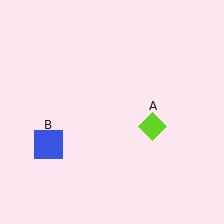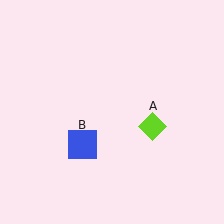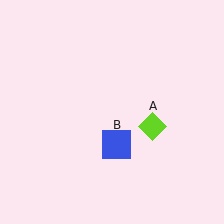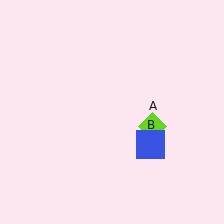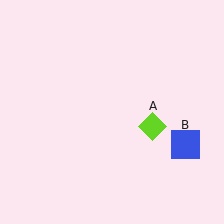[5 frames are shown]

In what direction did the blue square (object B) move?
The blue square (object B) moved right.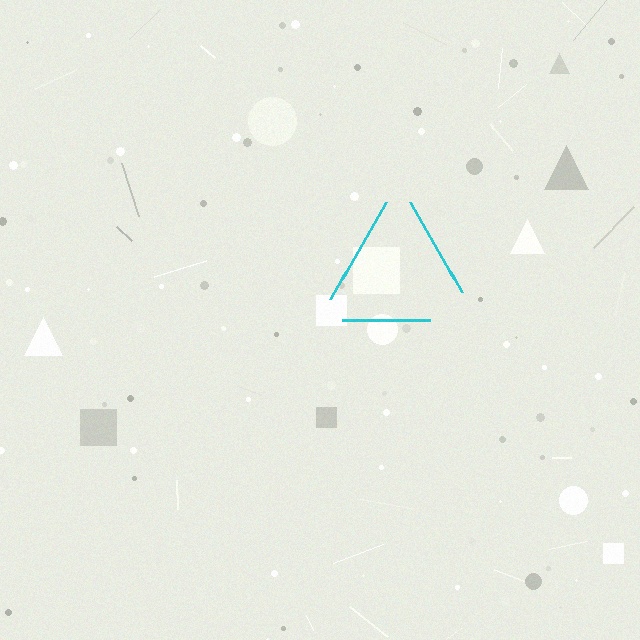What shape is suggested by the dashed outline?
The dashed outline suggests a triangle.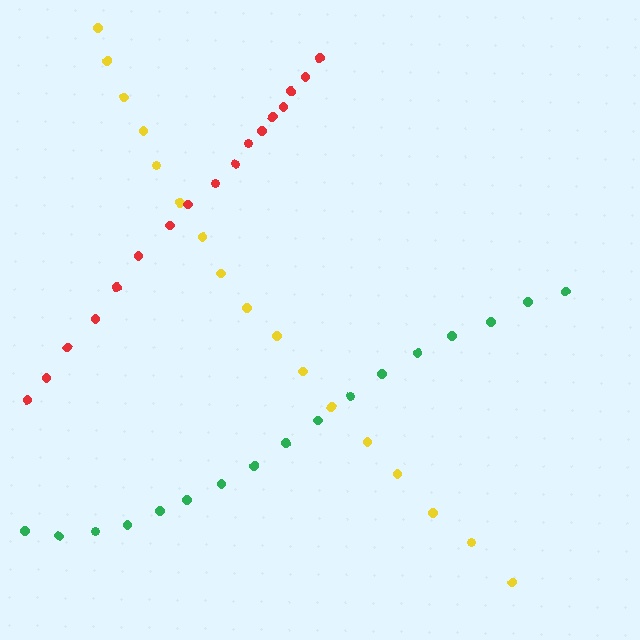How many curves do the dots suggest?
There are 3 distinct paths.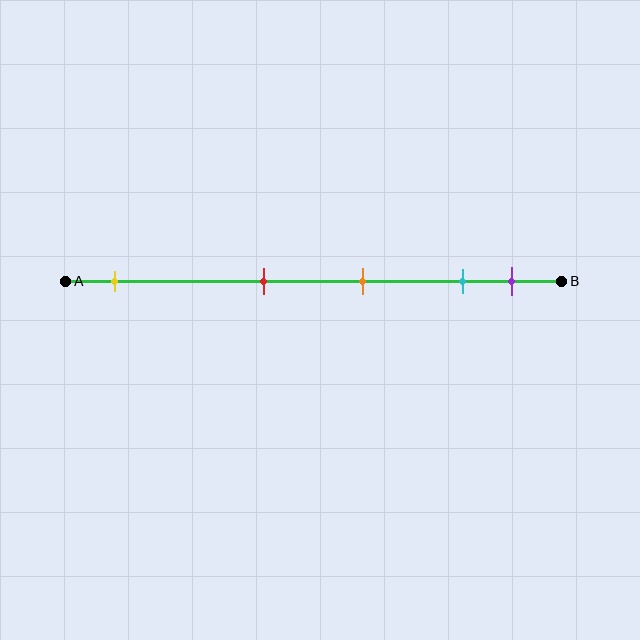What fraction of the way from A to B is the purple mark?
The purple mark is approximately 90% (0.9) of the way from A to B.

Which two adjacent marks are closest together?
The cyan and purple marks are the closest adjacent pair.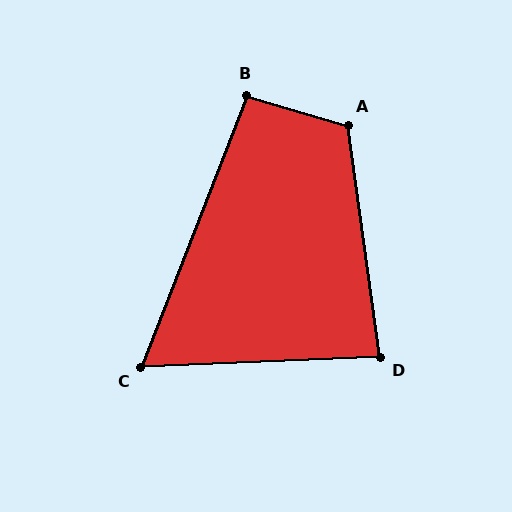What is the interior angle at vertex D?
Approximately 85 degrees (acute).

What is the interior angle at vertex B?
Approximately 95 degrees (obtuse).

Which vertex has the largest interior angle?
A, at approximately 114 degrees.